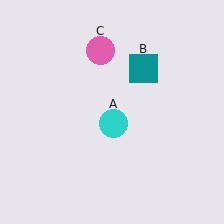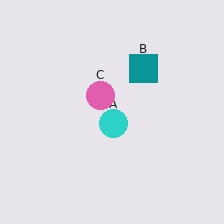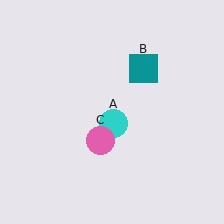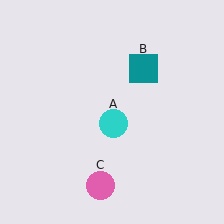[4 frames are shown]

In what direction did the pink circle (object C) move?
The pink circle (object C) moved down.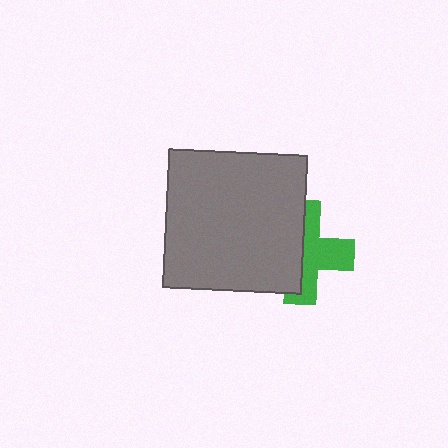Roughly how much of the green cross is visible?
About half of it is visible (roughly 49%).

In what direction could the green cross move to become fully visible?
The green cross could move right. That would shift it out from behind the gray square entirely.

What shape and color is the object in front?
The object in front is a gray square.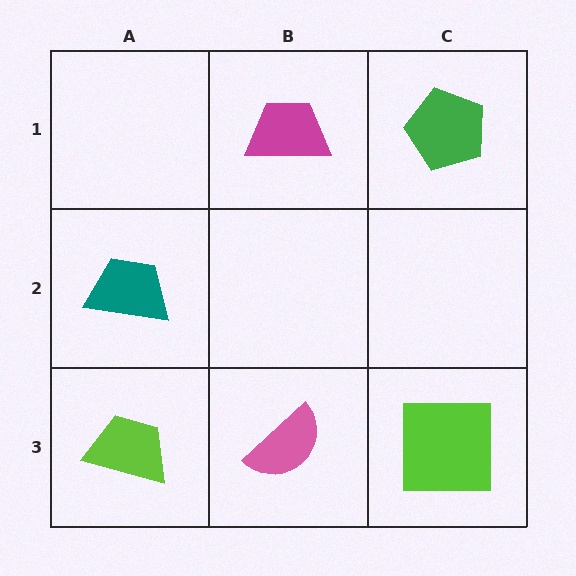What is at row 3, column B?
A pink semicircle.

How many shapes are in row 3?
3 shapes.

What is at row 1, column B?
A magenta trapezoid.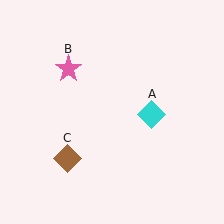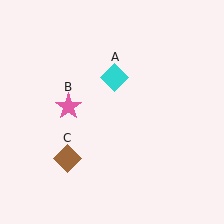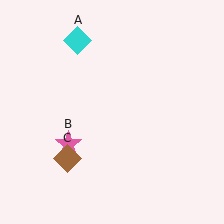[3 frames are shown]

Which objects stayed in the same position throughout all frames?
Brown diamond (object C) remained stationary.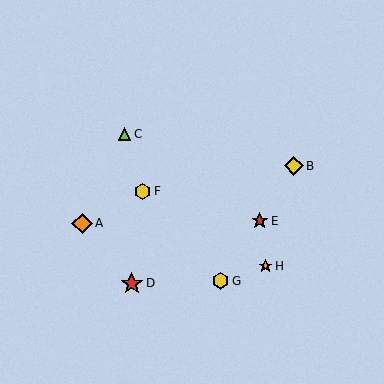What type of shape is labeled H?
Shape H is an orange star.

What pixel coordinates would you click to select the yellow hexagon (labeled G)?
Click at (221, 281) to select the yellow hexagon G.